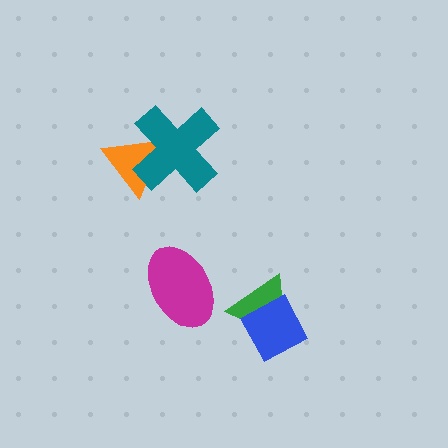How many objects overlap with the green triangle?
1 object overlaps with the green triangle.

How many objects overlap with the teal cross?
1 object overlaps with the teal cross.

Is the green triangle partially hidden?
Yes, it is partially covered by another shape.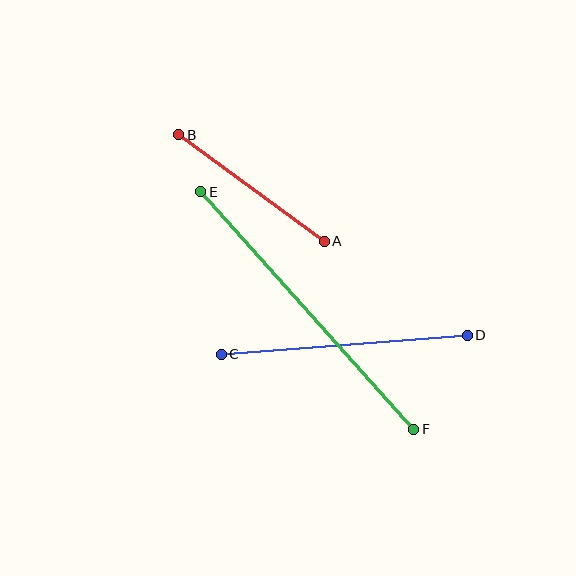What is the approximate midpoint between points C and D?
The midpoint is at approximately (344, 345) pixels.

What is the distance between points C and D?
The distance is approximately 247 pixels.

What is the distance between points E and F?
The distance is approximately 319 pixels.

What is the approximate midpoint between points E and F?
The midpoint is at approximately (307, 310) pixels.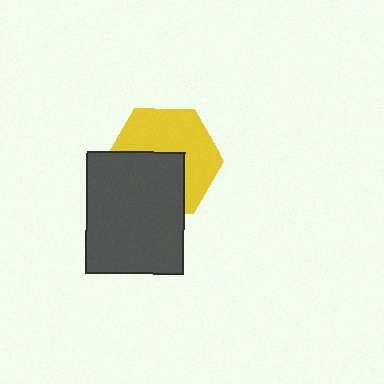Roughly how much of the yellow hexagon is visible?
About half of it is visible (roughly 54%).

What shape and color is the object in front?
The object in front is a dark gray rectangle.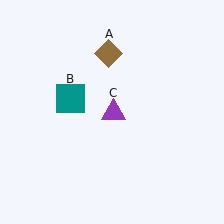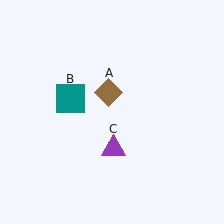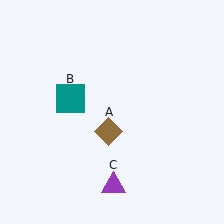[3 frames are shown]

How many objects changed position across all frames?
2 objects changed position: brown diamond (object A), purple triangle (object C).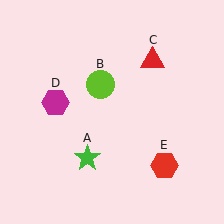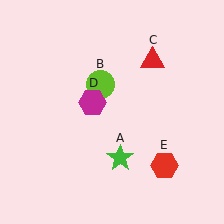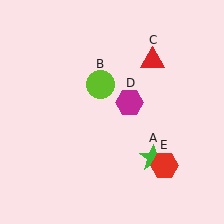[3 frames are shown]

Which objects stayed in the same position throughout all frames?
Lime circle (object B) and red triangle (object C) and red hexagon (object E) remained stationary.